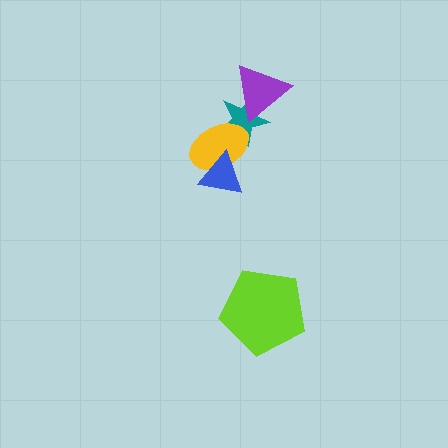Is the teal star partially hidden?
Yes, it is partially covered by another shape.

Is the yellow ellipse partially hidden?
Yes, it is partially covered by another shape.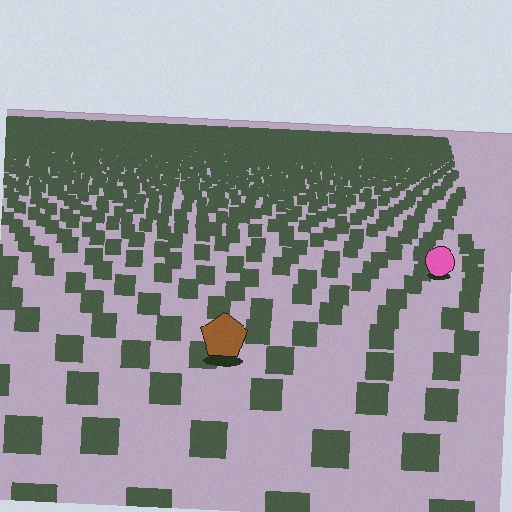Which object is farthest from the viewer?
The pink circle is farthest from the viewer. It appears smaller and the ground texture around it is denser.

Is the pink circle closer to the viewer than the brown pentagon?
No. The brown pentagon is closer — you can tell from the texture gradient: the ground texture is coarser near it.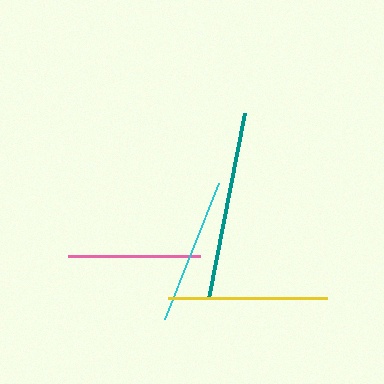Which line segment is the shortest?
The pink line is the shortest at approximately 132 pixels.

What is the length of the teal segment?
The teal segment is approximately 189 pixels long.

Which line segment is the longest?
The teal line is the longest at approximately 189 pixels.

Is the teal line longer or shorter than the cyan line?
The teal line is longer than the cyan line.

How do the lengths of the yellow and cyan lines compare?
The yellow and cyan lines are approximately the same length.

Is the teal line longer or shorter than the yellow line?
The teal line is longer than the yellow line.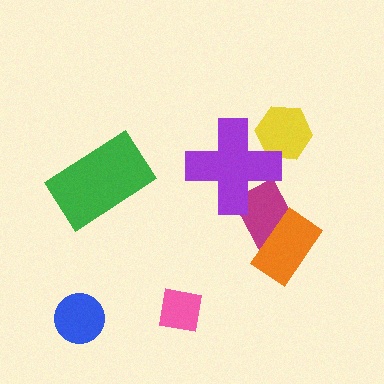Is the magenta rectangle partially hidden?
Yes, it is partially covered by another shape.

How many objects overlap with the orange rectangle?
1 object overlaps with the orange rectangle.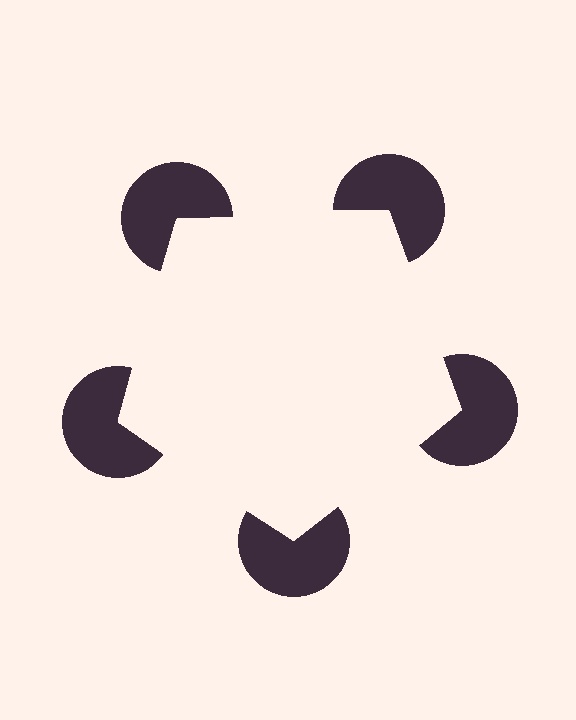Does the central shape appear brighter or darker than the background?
It typically appears slightly brighter than the background, even though no actual brightness change is drawn.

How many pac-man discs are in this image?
There are 5 — one at each vertex of the illusory pentagon.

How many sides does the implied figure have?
5 sides.